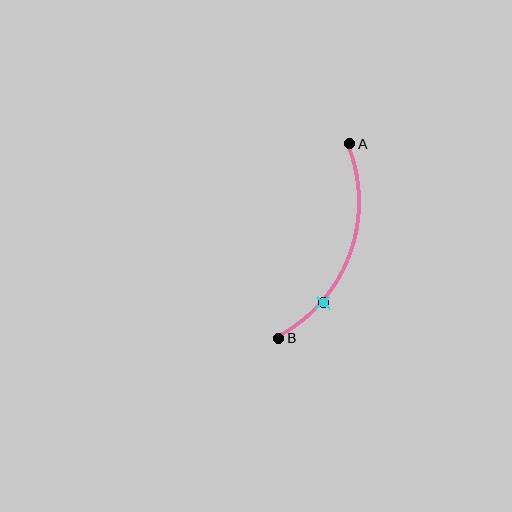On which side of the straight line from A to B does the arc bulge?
The arc bulges to the right of the straight line connecting A and B.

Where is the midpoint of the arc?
The arc midpoint is the point on the curve farthest from the straight line joining A and B. It sits to the right of that line.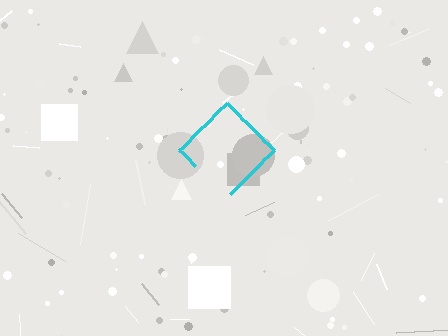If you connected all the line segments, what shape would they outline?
They would outline a diamond.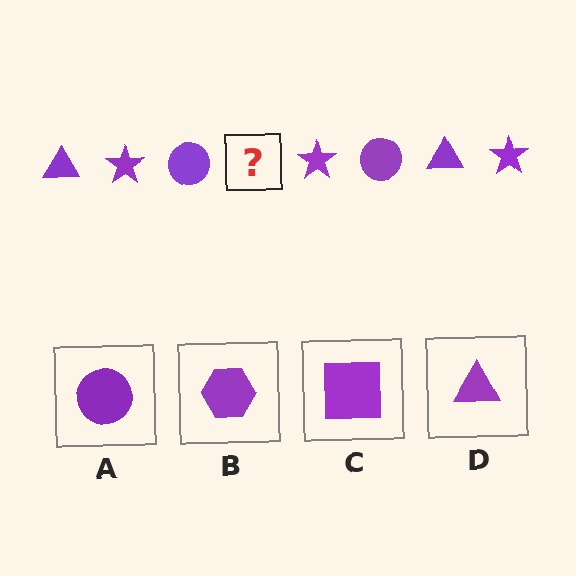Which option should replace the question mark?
Option D.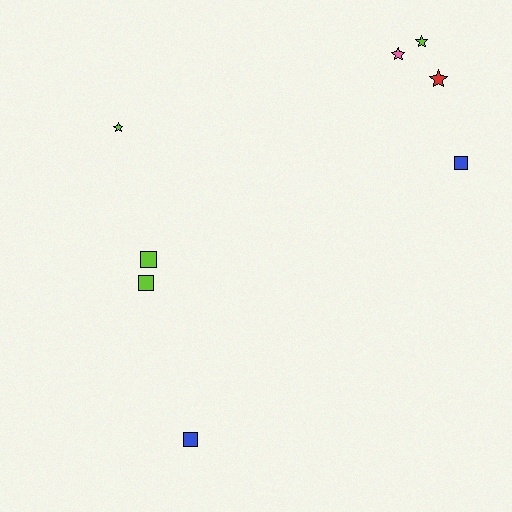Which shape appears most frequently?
Star, with 4 objects.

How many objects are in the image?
There are 8 objects.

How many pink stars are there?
There is 1 pink star.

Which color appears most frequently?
Lime, with 4 objects.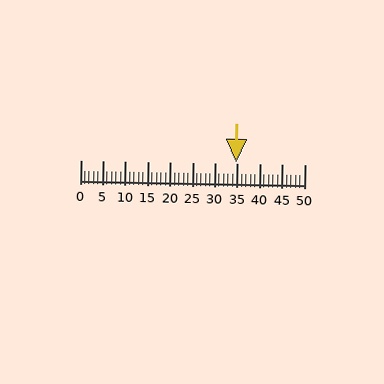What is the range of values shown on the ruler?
The ruler shows values from 0 to 50.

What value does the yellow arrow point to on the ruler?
The yellow arrow points to approximately 35.